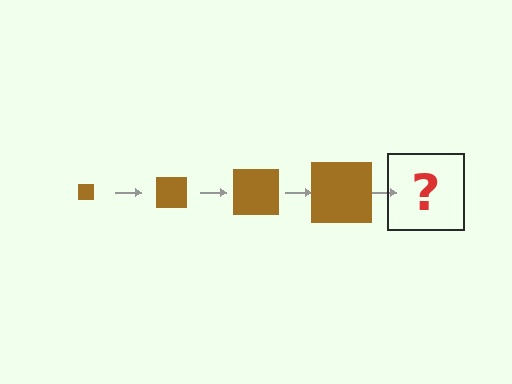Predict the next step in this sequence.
The next step is a brown square, larger than the previous one.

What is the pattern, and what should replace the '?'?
The pattern is that the square gets progressively larger each step. The '?' should be a brown square, larger than the previous one.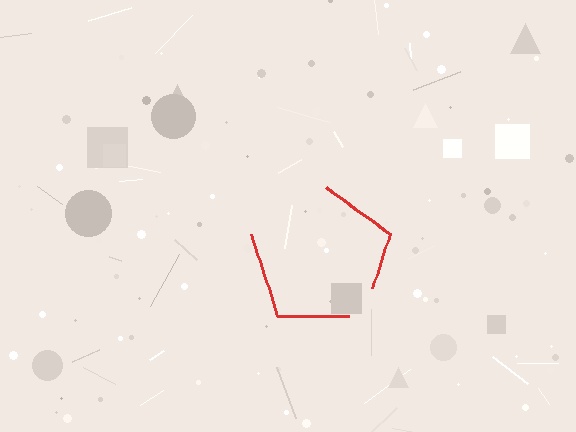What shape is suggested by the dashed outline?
The dashed outline suggests a pentagon.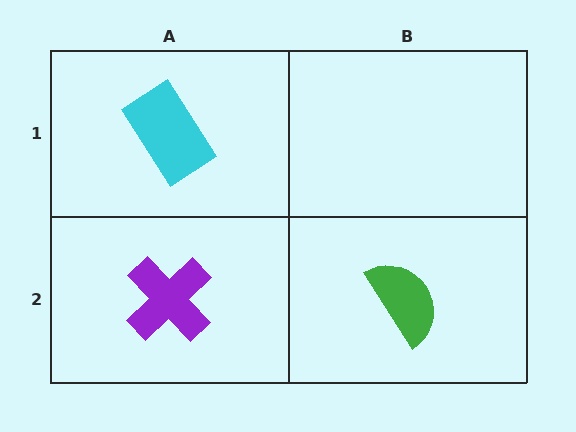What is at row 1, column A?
A cyan rectangle.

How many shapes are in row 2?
2 shapes.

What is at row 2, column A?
A purple cross.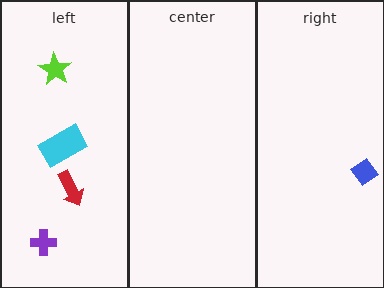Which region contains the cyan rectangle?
The left region.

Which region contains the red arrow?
The left region.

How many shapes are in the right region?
1.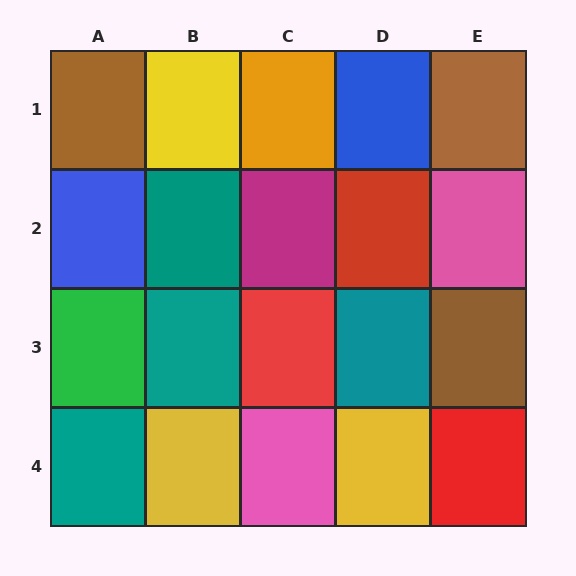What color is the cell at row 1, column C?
Orange.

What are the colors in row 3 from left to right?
Green, teal, red, teal, brown.